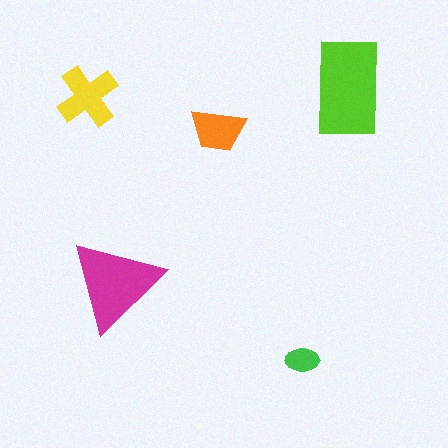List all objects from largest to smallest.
The lime rectangle, the magenta triangle, the yellow cross, the orange trapezoid, the green ellipse.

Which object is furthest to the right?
The lime rectangle is rightmost.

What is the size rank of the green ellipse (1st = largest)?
5th.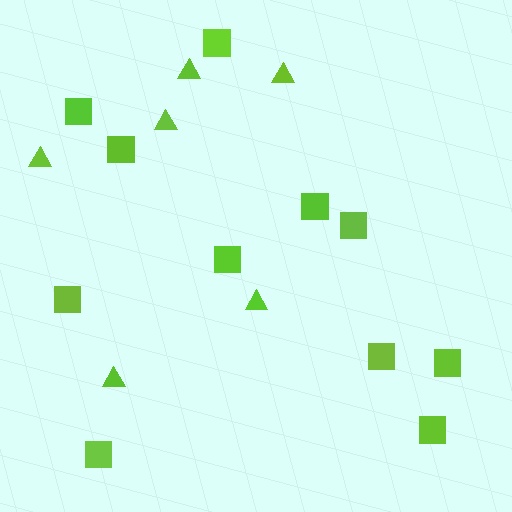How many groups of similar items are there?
There are 2 groups: one group of squares (11) and one group of triangles (6).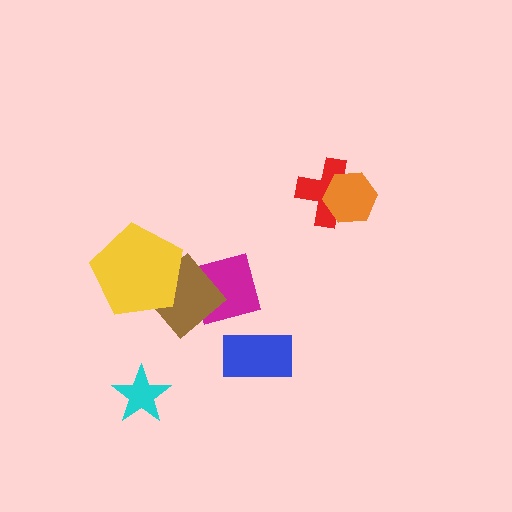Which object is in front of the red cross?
The orange hexagon is in front of the red cross.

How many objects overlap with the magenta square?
1 object overlaps with the magenta square.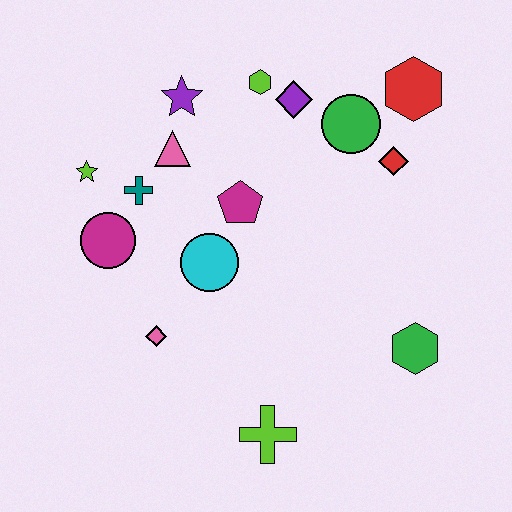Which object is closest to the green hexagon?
The lime cross is closest to the green hexagon.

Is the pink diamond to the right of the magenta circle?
Yes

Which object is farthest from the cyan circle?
The red hexagon is farthest from the cyan circle.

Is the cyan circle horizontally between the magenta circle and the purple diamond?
Yes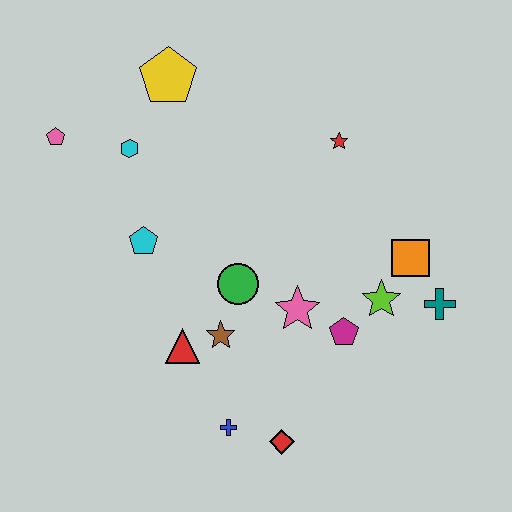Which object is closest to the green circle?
The brown star is closest to the green circle.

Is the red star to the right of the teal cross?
No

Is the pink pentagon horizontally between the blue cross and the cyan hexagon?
No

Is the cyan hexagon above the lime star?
Yes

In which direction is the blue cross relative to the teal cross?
The blue cross is to the left of the teal cross.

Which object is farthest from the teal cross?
The pink pentagon is farthest from the teal cross.